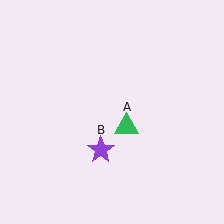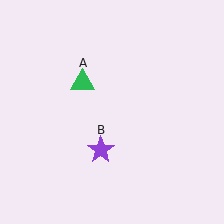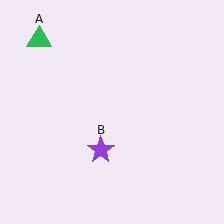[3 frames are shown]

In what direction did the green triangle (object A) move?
The green triangle (object A) moved up and to the left.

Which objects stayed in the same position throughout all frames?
Purple star (object B) remained stationary.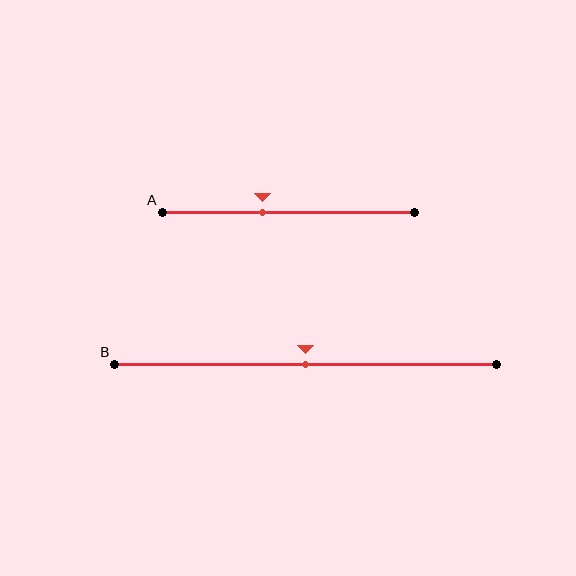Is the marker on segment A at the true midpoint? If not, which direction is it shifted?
No, the marker on segment A is shifted to the left by about 10% of the segment length.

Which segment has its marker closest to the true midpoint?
Segment B has its marker closest to the true midpoint.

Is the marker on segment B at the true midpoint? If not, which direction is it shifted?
Yes, the marker on segment B is at the true midpoint.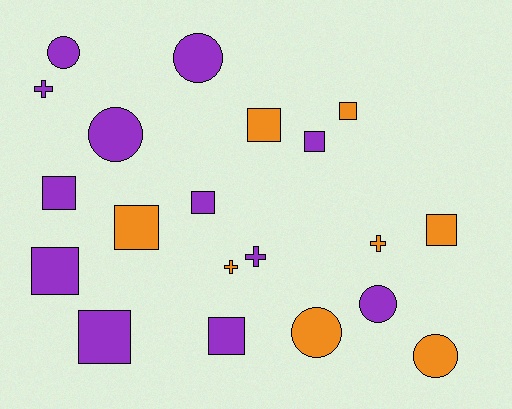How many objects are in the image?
There are 20 objects.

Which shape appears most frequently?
Square, with 10 objects.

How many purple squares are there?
There are 6 purple squares.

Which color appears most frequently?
Purple, with 12 objects.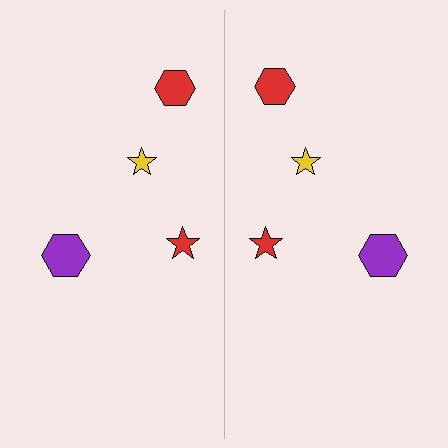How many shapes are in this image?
There are 8 shapes in this image.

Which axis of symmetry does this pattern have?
The pattern has a vertical axis of symmetry running through the center of the image.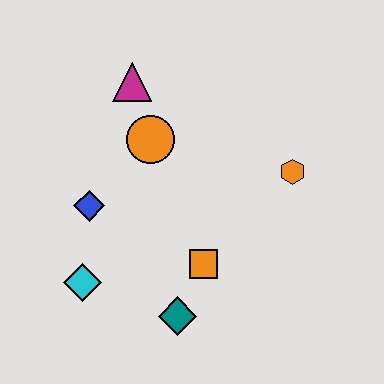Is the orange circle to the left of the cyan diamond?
No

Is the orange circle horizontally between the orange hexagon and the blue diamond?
Yes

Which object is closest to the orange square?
The teal diamond is closest to the orange square.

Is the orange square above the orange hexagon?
No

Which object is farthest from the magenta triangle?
The teal diamond is farthest from the magenta triangle.